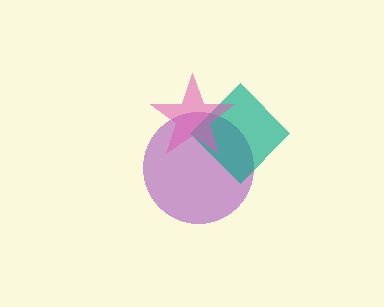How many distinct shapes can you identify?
There are 3 distinct shapes: a purple circle, a teal diamond, a pink star.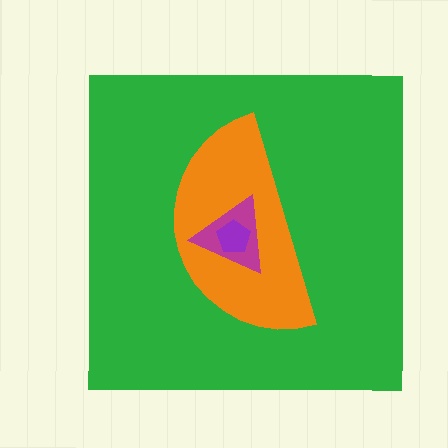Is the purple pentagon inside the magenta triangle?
Yes.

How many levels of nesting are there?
4.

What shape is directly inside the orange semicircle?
The magenta triangle.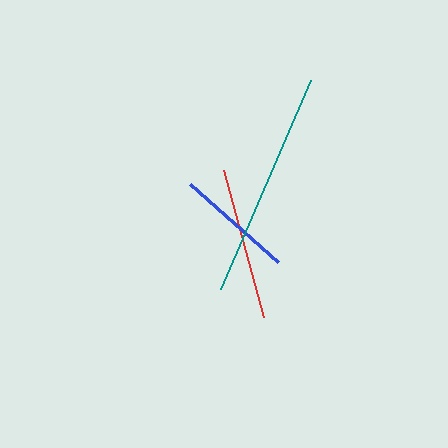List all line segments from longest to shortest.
From longest to shortest: teal, red, blue.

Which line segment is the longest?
The teal line is the longest at approximately 228 pixels.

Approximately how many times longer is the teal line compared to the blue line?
The teal line is approximately 1.9 times the length of the blue line.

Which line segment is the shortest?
The blue line is the shortest at approximately 117 pixels.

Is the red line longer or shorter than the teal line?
The teal line is longer than the red line.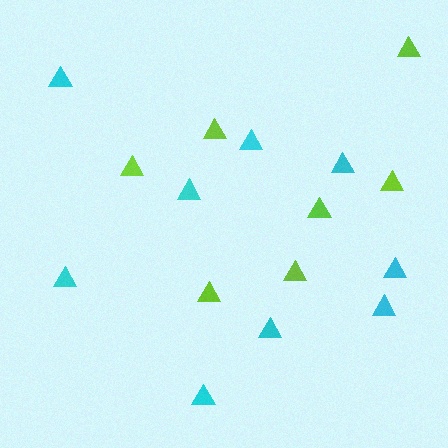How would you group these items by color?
There are 2 groups: one group of lime triangles (7) and one group of cyan triangles (9).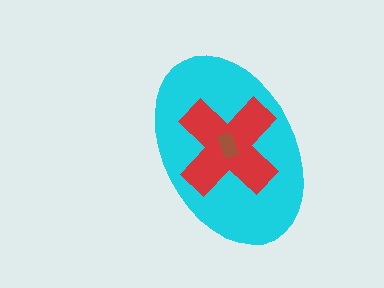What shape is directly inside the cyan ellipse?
The red cross.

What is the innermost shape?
The brown rectangle.